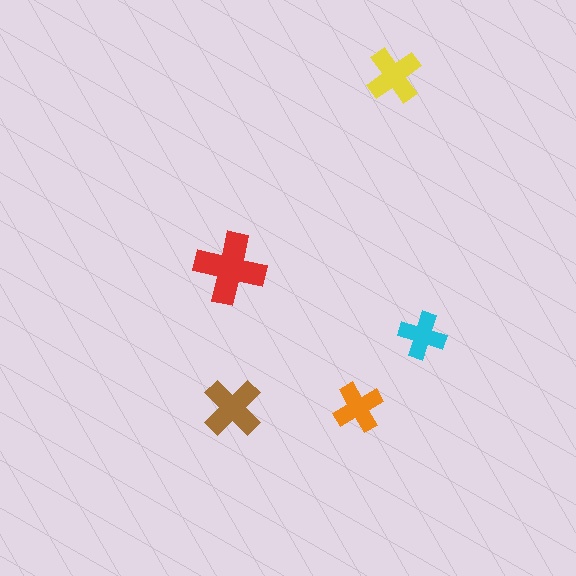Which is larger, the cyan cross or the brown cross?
The brown one.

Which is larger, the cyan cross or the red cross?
The red one.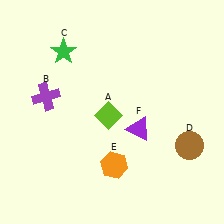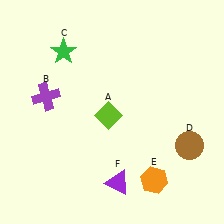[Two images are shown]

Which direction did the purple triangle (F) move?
The purple triangle (F) moved down.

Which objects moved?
The objects that moved are: the orange hexagon (E), the purple triangle (F).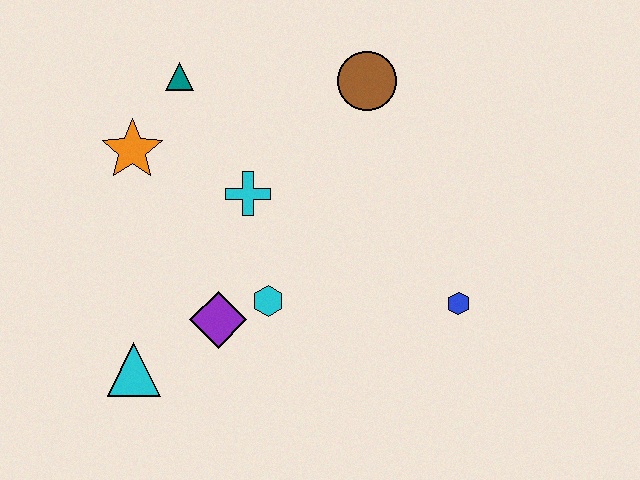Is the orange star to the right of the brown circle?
No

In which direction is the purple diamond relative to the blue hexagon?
The purple diamond is to the left of the blue hexagon.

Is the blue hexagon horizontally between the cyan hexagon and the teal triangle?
No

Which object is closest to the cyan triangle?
The purple diamond is closest to the cyan triangle.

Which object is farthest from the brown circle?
The cyan triangle is farthest from the brown circle.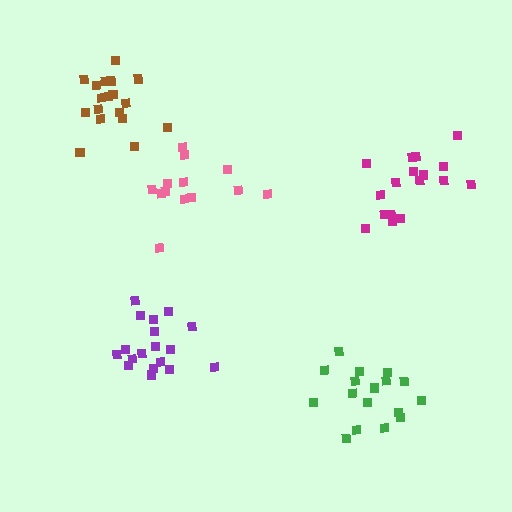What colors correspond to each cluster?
The clusters are colored: green, magenta, purple, pink, brown.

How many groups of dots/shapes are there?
There are 5 groups.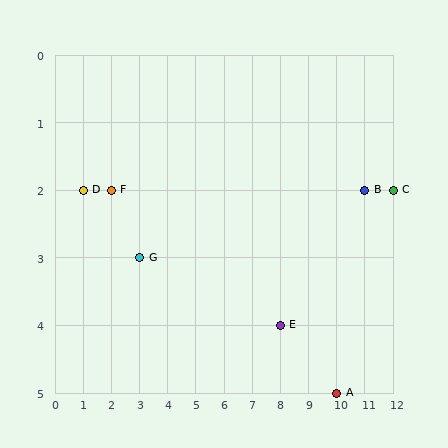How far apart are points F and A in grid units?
Points F and A are 8 columns and 3 rows apart (about 8.5 grid units diagonally).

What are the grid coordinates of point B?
Point B is at grid coordinates (11, 2).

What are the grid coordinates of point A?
Point A is at grid coordinates (10, 5).